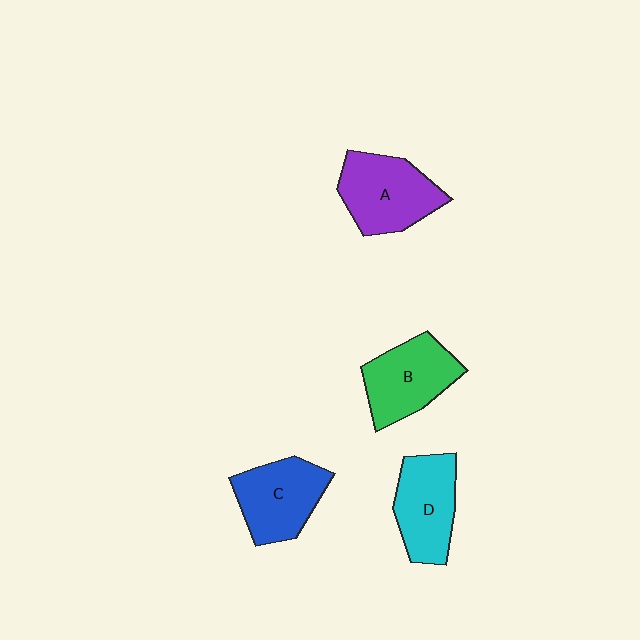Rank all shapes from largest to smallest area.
From largest to smallest: A (purple), B (green), C (blue), D (cyan).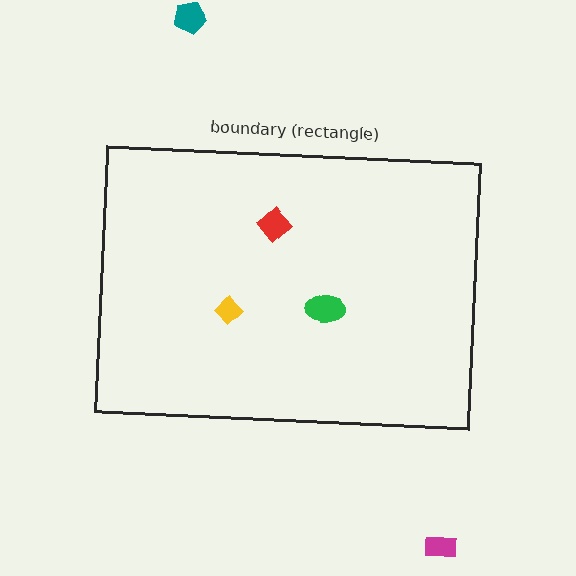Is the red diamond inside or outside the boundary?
Inside.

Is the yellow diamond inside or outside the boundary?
Inside.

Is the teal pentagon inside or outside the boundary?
Outside.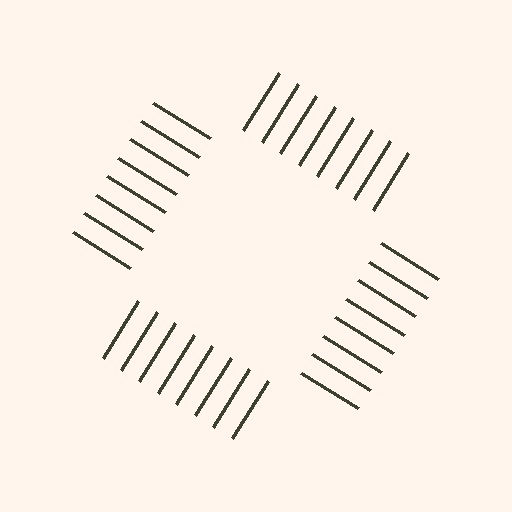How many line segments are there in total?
32 — 8 along each of the 4 edges.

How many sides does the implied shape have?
4 sides — the line-ends trace a square.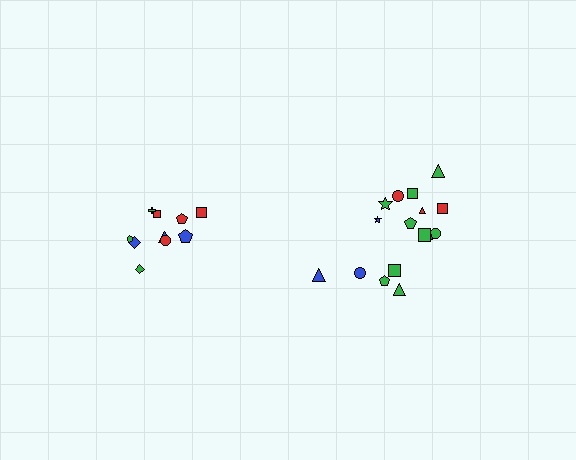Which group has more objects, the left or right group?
The right group.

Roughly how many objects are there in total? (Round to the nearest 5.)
Roughly 30 objects in total.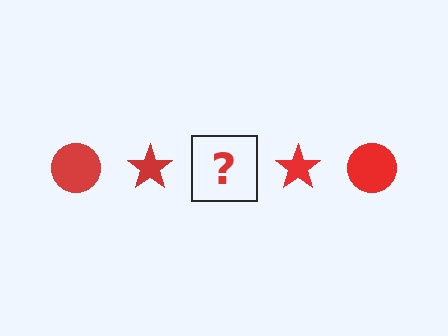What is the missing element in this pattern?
The missing element is a red circle.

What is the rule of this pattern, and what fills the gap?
The rule is that the pattern cycles through circle, star shapes in red. The gap should be filled with a red circle.